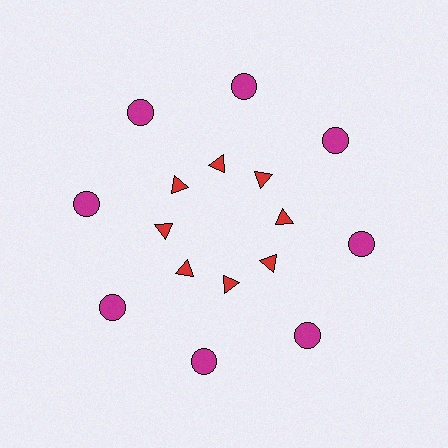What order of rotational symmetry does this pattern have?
This pattern has 8-fold rotational symmetry.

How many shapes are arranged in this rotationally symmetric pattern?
There are 16 shapes, arranged in 8 groups of 2.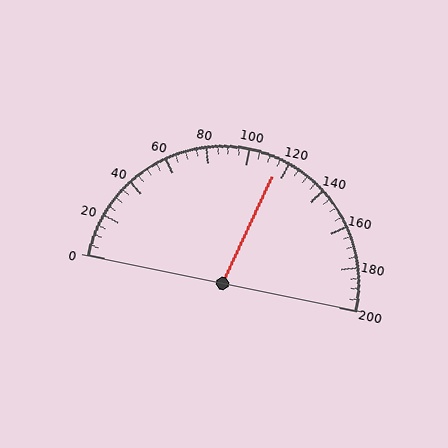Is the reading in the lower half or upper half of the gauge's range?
The reading is in the upper half of the range (0 to 200).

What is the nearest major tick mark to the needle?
The nearest major tick mark is 120.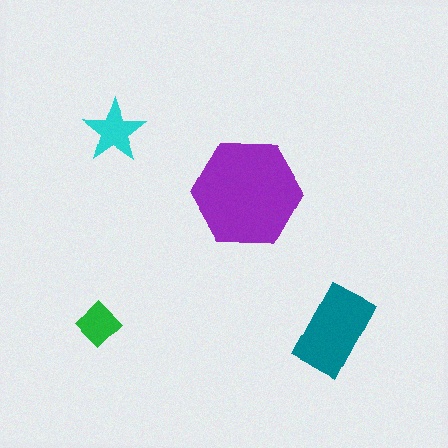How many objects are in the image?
There are 4 objects in the image.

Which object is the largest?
The purple hexagon.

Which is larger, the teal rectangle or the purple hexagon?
The purple hexagon.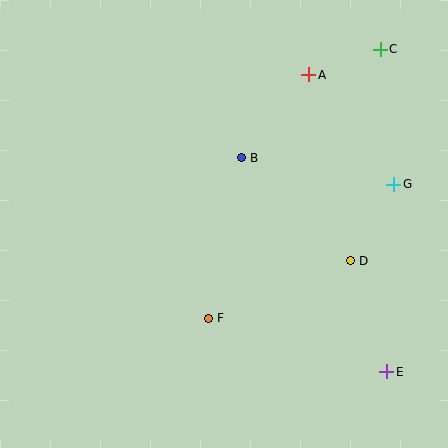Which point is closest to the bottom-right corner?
Point E is closest to the bottom-right corner.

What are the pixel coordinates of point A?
Point A is at (309, 75).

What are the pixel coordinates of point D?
Point D is at (350, 261).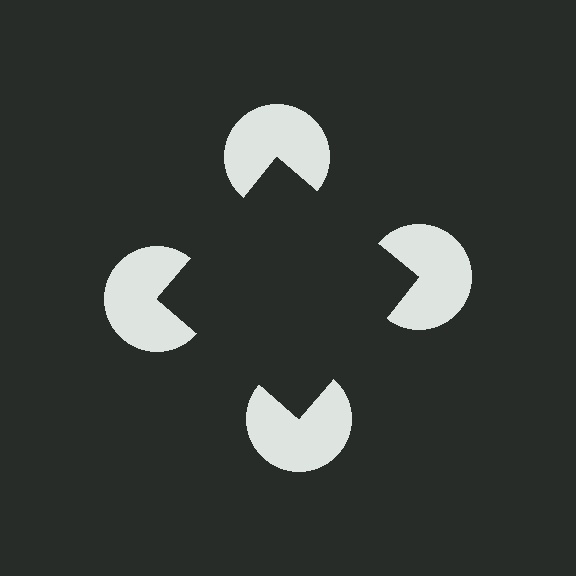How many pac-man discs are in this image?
There are 4 — one at each vertex of the illusory square.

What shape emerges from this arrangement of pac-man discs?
An illusory square — its edges are inferred from the aligned wedge cuts in the pac-man discs, not physically drawn.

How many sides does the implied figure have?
4 sides.